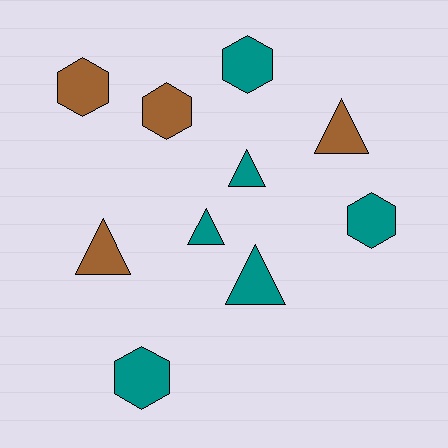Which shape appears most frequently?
Hexagon, with 5 objects.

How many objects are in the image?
There are 10 objects.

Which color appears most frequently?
Teal, with 6 objects.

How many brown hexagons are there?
There are 2 brown hexagons.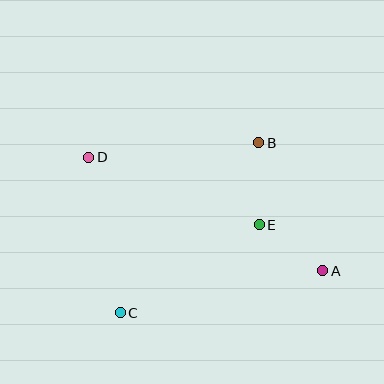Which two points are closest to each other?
Points A and E are closest to each other.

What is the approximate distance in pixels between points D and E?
The distance between D and E is approximately 183 pixels.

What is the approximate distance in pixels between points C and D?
The distance between C and D is approximately 158 pixels.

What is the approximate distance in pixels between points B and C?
The distance between B and C is approximately 220 pixels.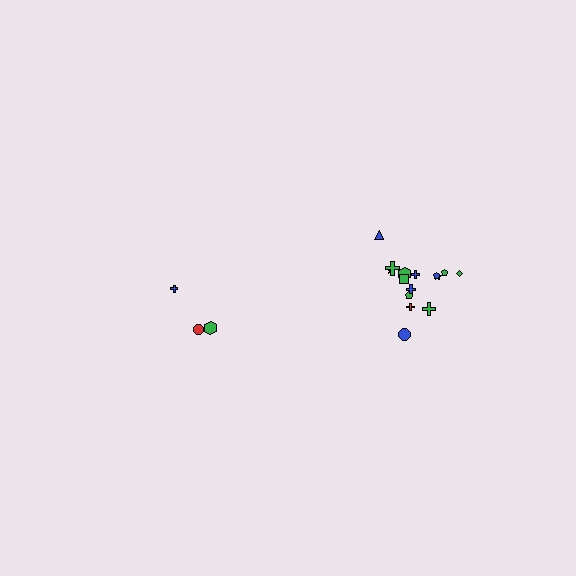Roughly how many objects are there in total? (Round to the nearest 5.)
Roughly 20 objects in total.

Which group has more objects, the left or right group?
The right group.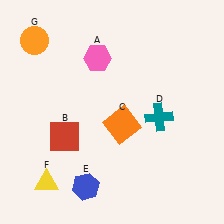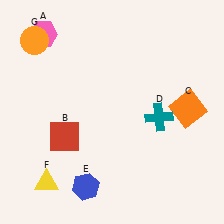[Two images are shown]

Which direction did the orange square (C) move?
The orange square (C) moved right.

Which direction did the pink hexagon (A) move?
The pink hexagon (A) moved left.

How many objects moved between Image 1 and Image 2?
2 objects moved between the two images.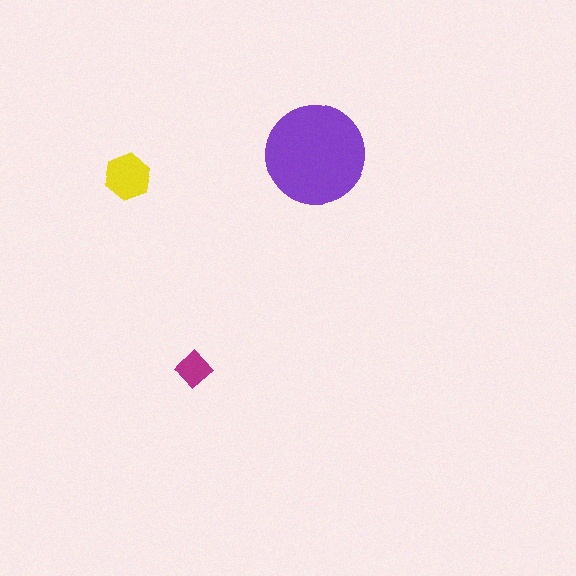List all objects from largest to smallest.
The purple circle, the yellow hexagon, the magenta diamond.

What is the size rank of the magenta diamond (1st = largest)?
3rd.